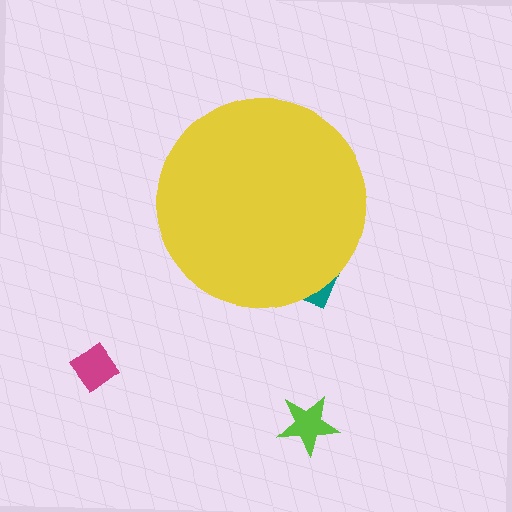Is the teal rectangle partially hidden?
Yes, the teal rectangle is partially hidden behind the yellow circle.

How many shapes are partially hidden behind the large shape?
1 shape is partially hidden.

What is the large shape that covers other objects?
A yellow circle.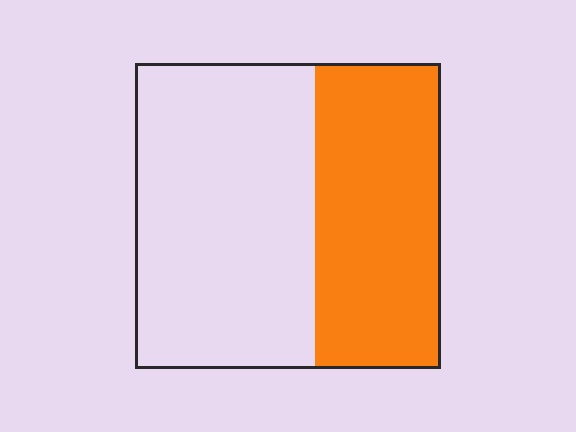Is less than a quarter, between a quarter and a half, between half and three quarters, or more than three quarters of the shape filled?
Between a quarter and a half.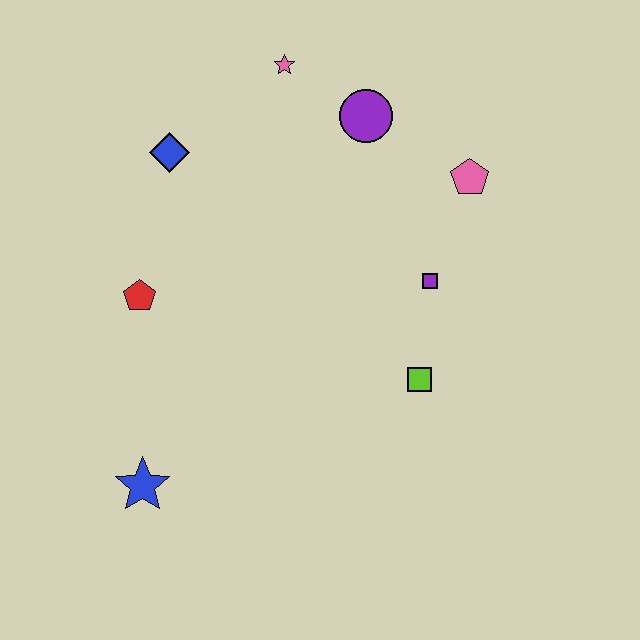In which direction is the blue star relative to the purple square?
The blue star is to the left of the purple square.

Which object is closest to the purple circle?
The pink star is closest to the purple circle.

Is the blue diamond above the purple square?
Yes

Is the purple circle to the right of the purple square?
No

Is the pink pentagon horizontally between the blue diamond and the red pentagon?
No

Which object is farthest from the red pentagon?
The pink pentagon is farthest from the red pentagon.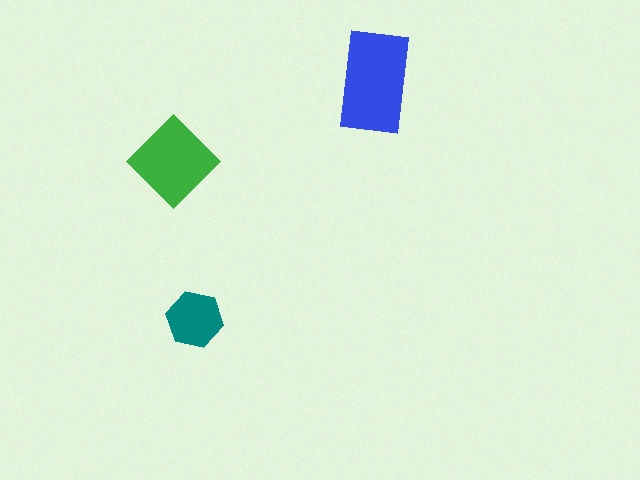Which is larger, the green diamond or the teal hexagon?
The green diamond.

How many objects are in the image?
There are 3 objects in the image.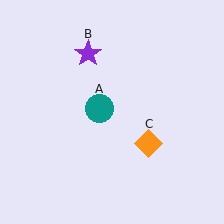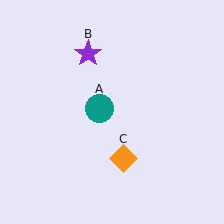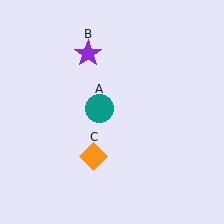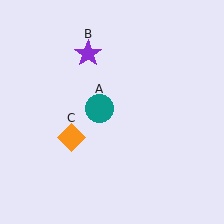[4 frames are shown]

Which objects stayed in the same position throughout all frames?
Teal circle (object A) and purple star (object B) remained stationary.